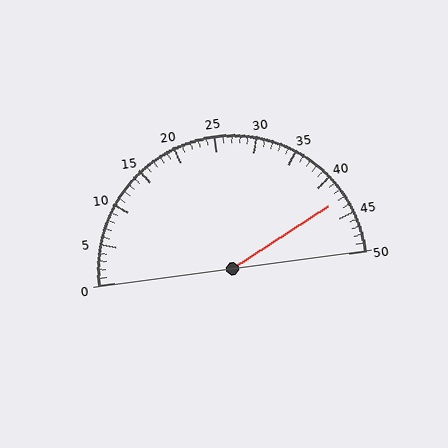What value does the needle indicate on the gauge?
The needle indicates approximately 43.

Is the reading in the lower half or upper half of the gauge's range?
The reading is in the upper half of the range (0 to 50).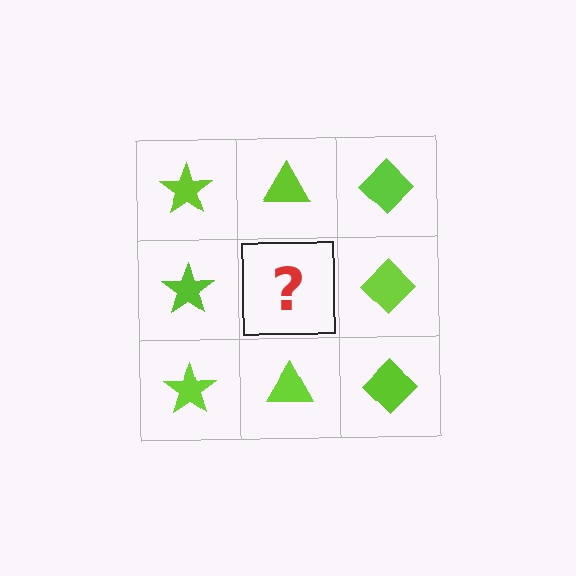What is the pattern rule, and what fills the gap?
The rule is that each column has a consistent shape. The gap should be filled with a lime triangle.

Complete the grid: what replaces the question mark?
The question mark should be replaced with a lime triangle.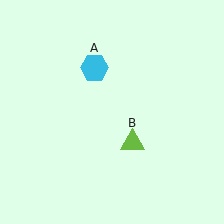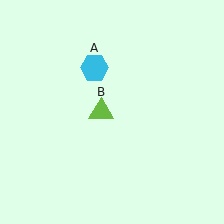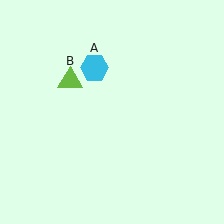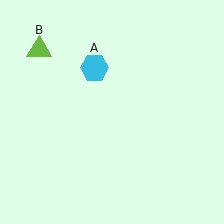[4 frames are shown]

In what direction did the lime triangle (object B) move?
The lime triangle (object B) moved up and to the left.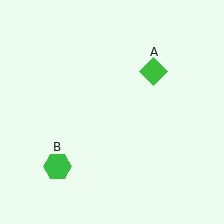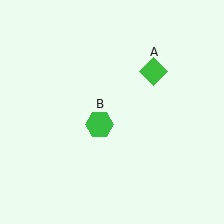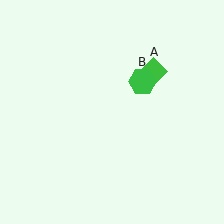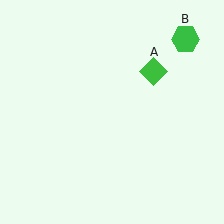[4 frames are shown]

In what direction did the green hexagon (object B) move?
The green hexagon (object B) moved up and to the right.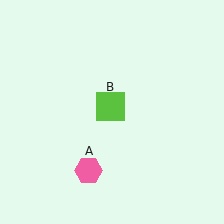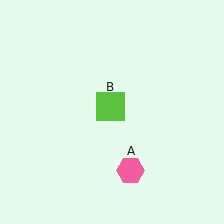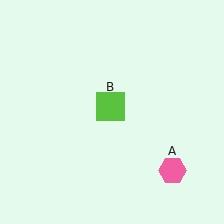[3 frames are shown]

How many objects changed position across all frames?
1 object changed position: pink hexagon (object A).